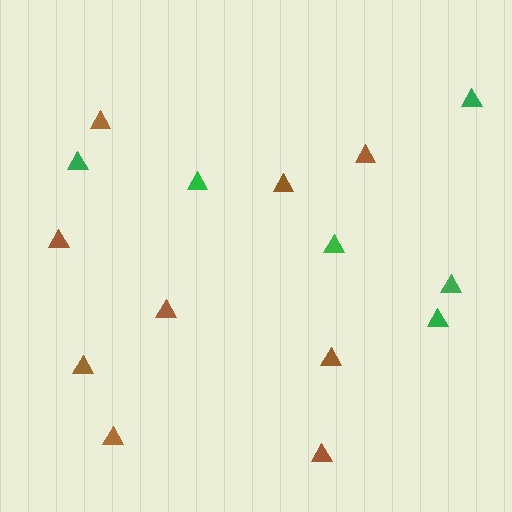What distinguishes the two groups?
There are 2 groups: one group of brown triangles (9) and one group of green triangles (6).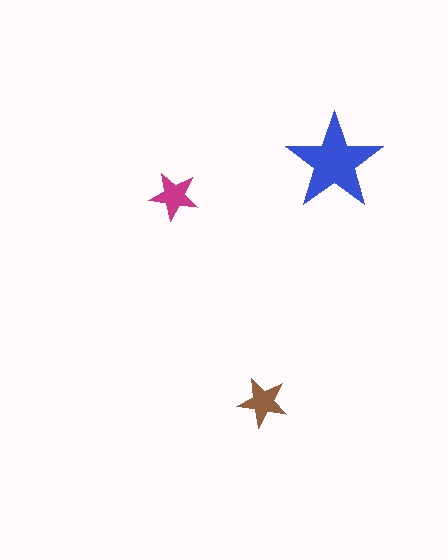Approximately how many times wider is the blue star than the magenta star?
About 2 times wider.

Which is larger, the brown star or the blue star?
The blue one.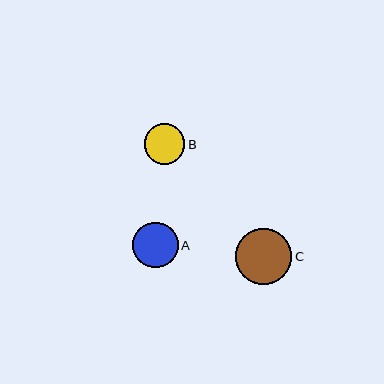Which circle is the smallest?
Circle B is the smallest with a size of approximately 40 pixels.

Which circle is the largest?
Circle C is the largest with a size of approximately 56 pixels.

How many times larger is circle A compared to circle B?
Circle A is approximately 1.1 times the size of circle B.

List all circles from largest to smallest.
From largest to smallest: C, A, B.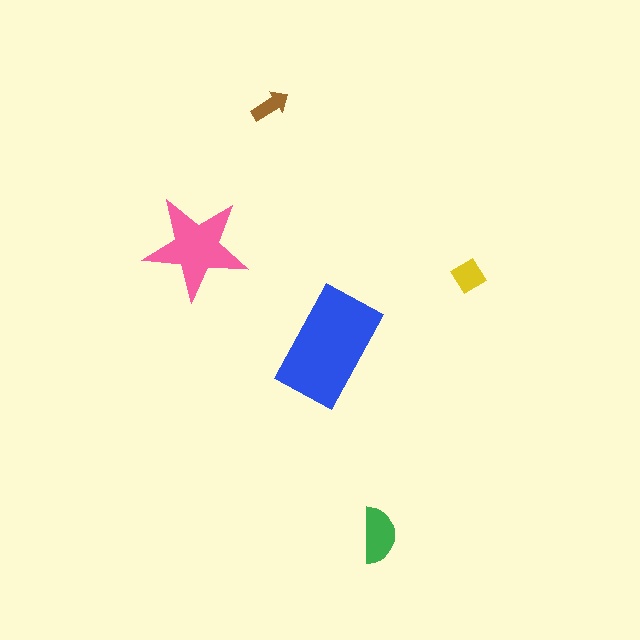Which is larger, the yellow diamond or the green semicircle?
The green semicircle.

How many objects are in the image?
There are 5 objects in the image.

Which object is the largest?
The blue rectangle.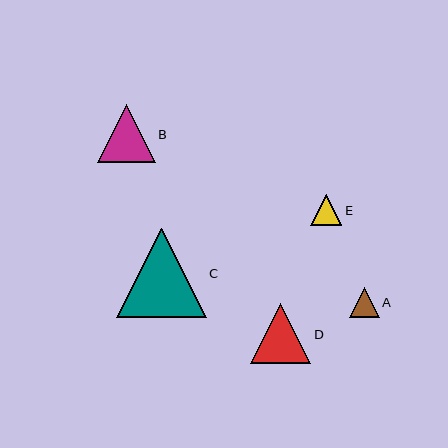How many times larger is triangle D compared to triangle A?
Triangle D is approximately 2.0 times the size of triangle A.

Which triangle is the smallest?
Triangle A is the smallest with a size of approximately 29 pixels.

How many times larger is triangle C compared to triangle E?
Triangle C is approximately 2.9 times the size of triangle E.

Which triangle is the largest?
Triangle C is the largest with a size of approximately 89 pixels.